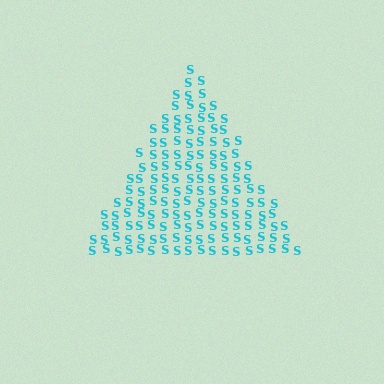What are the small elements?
The small elements are letter S's.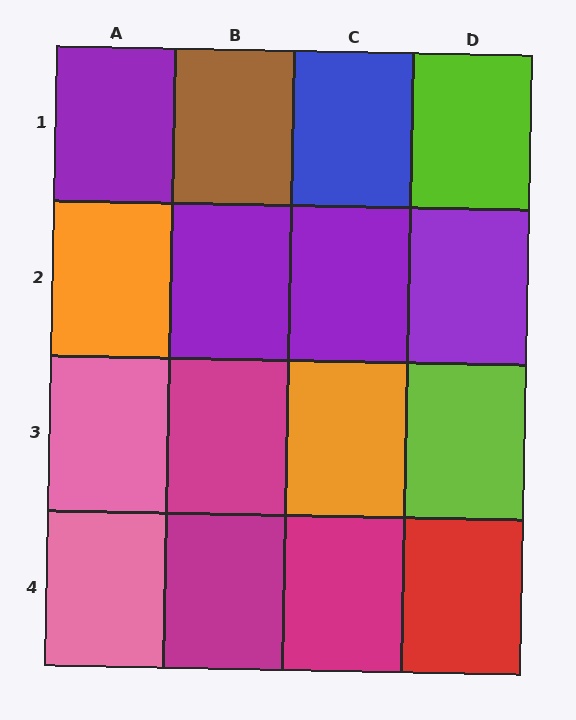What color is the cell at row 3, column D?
Lime.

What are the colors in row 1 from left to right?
Purple, brown, blue, lime.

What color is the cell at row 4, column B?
Magenta.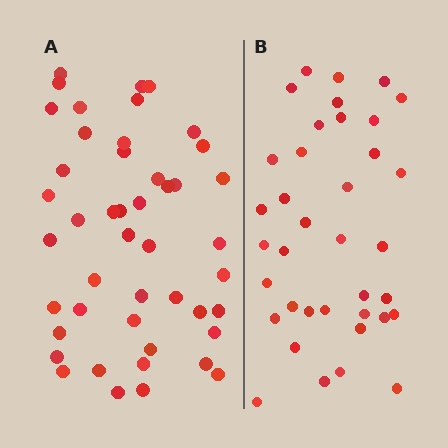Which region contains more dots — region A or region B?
Region A (the left region) has more dots.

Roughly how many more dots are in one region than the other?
Region A has roughly 8 or so more dots than region B.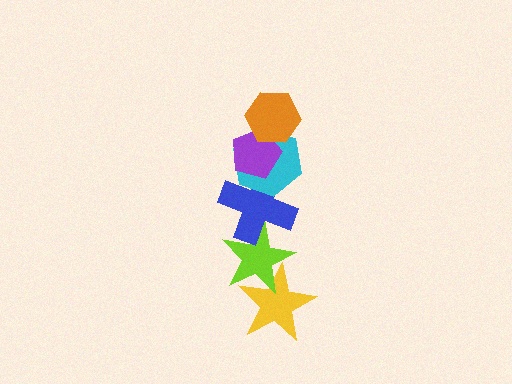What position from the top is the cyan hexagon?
The cyan hexagon is 3rd from the top.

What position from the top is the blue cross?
The blue cross is 4th from the top.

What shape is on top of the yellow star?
The lime star is on top of the yellow star.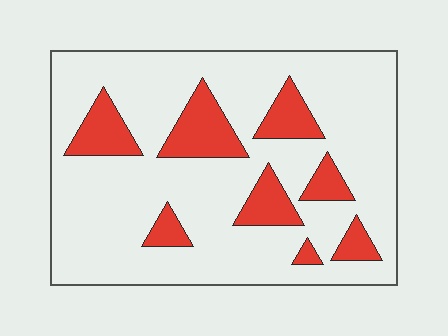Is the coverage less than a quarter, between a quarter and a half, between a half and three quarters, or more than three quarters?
Less than a quarter.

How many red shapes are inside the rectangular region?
8.